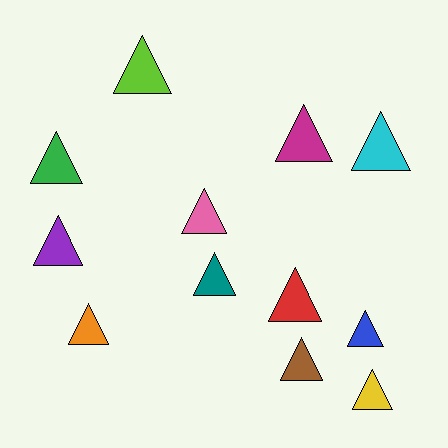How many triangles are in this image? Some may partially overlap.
There are 12 triangles.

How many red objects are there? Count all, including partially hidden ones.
There is 1 red object.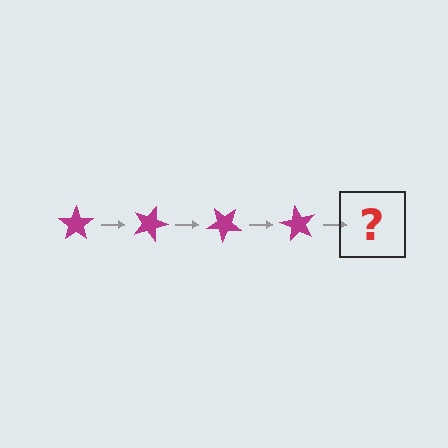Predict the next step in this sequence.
The next step is a magenta star rotated 80 degrees.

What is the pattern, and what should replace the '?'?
The pattern is that the star rotates 20 degrees each step. The '?' should be a magenta star rotated 80 degrees.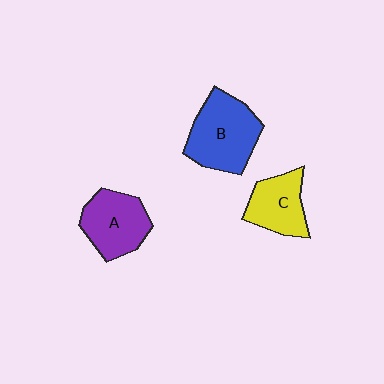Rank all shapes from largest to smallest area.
From largest to smallest: B (blue), A (purple), C (yellow).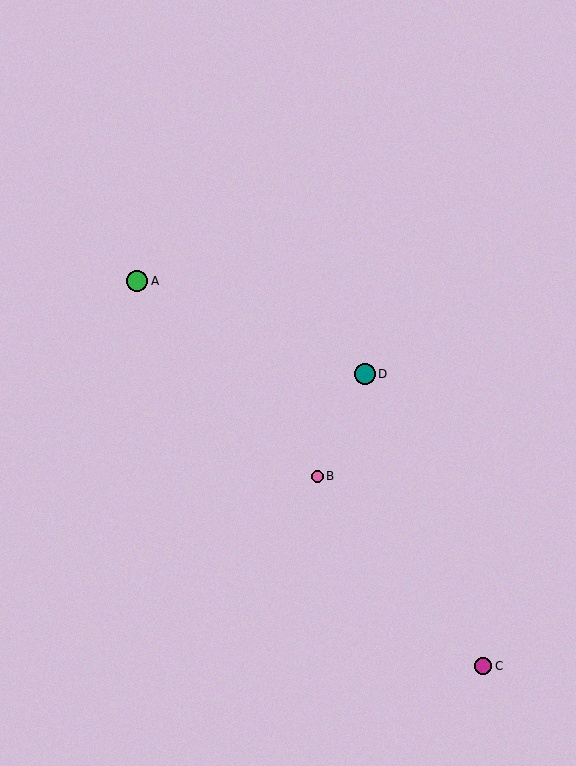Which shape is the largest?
The teal circle (labeled D) is the largest.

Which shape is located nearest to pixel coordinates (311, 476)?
The pink circle (labeled B) at (317, 476) is nearest to that location.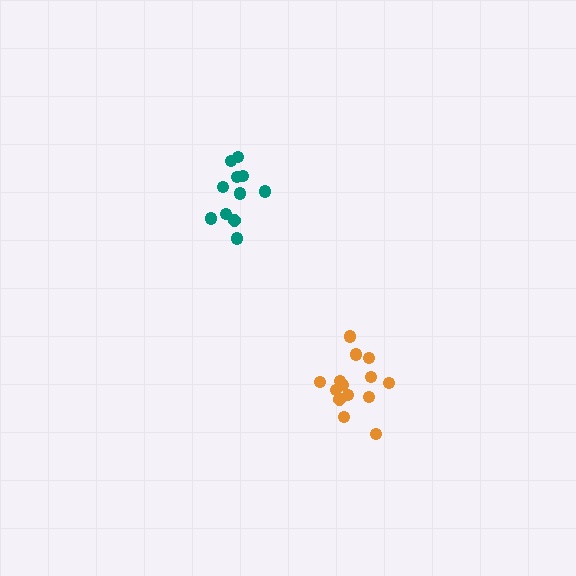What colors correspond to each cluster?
The clusters are colored: teal, orange.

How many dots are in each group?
Group 1: 11 dots, Group 2: 14 dots (25 total).